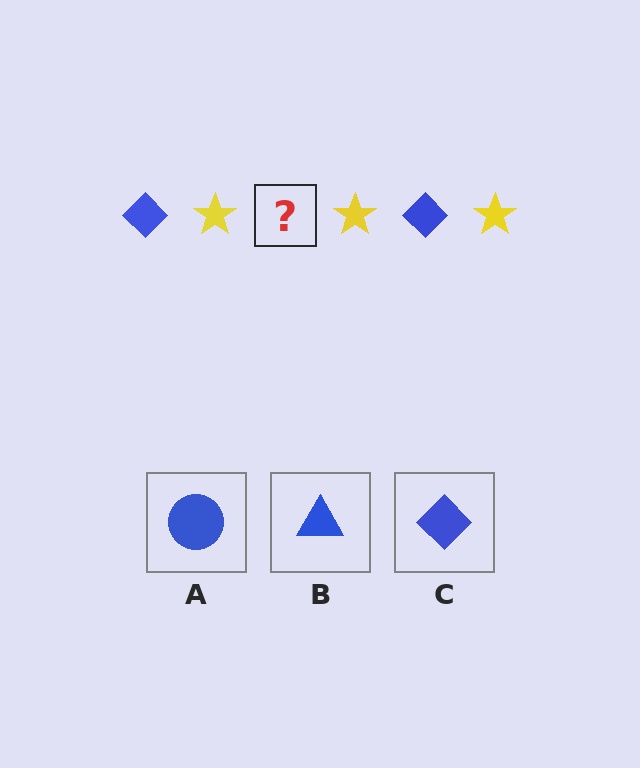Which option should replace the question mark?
Option C.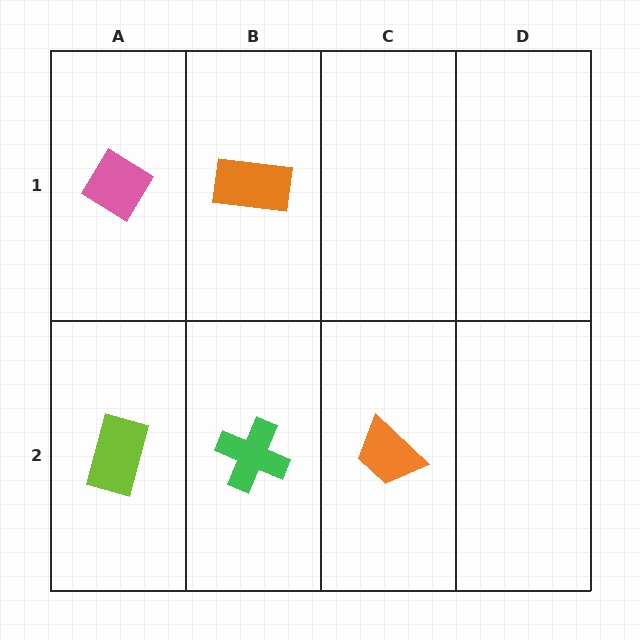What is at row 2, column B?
A green cross.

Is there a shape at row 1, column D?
No, that cell is empty.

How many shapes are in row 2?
3 shapes.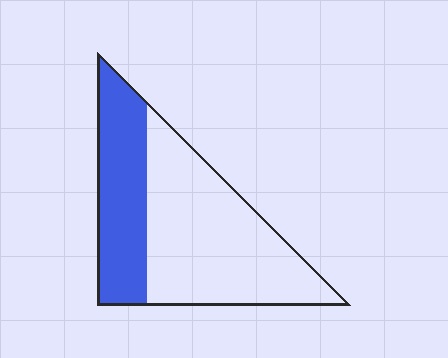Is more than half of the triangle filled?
No.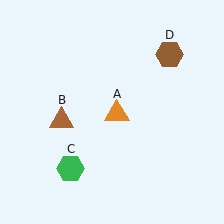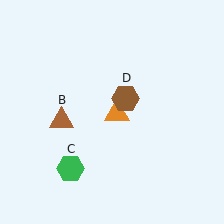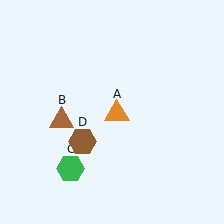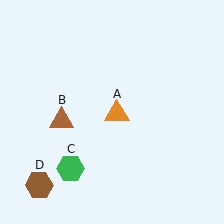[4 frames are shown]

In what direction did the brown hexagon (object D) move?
The brown hexagon (object D) moved down and to the left.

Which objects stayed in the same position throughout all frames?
Orange triangle (object A) and brown triangle (object B) and green hexagon (object C) remained stationary.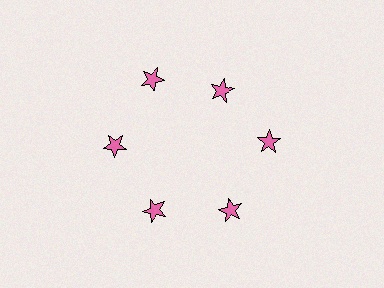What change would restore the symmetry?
The symmetry would be restored by moving it outward, back onto the ring so that all 6 stars sit at equal angles and equal distance from the center.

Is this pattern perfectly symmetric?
No. The 6 pink stars are arranged in a ring, but one element near the 1 o'clock position is pulled inward toward the center, breaking the 6-fold rotational symmetry.